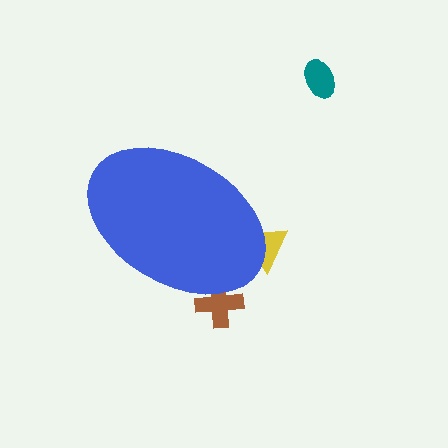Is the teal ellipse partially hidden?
No, the teal ellipse is fully visible.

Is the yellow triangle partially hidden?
Yes, the yellow triangle is partially hidden behind the blue ellipse.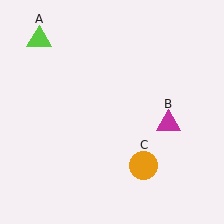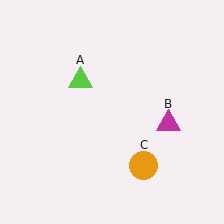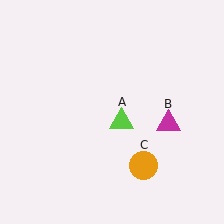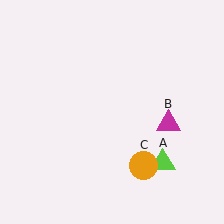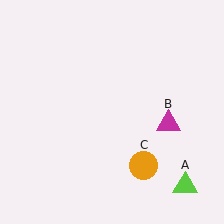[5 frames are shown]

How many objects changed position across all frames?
1 object changed position: lime triangle (object A).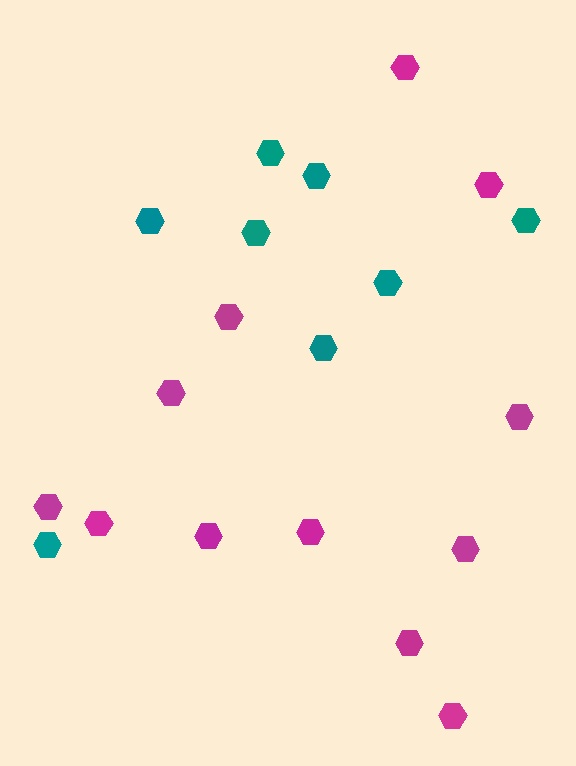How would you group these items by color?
There are 2 groups: one group of teal hexagons (8) and one group of magenta hexagons (12).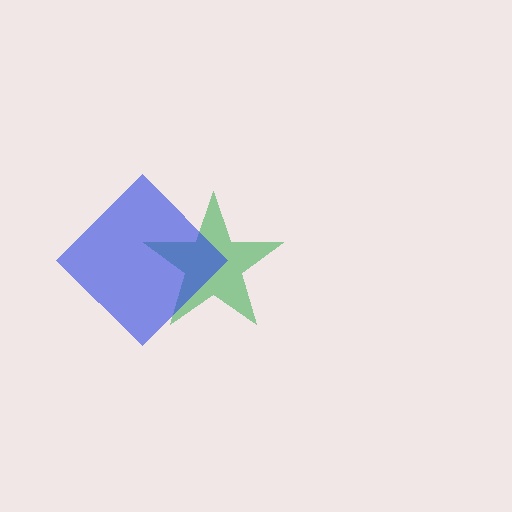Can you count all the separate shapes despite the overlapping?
Yes, there are 2 separate shapes.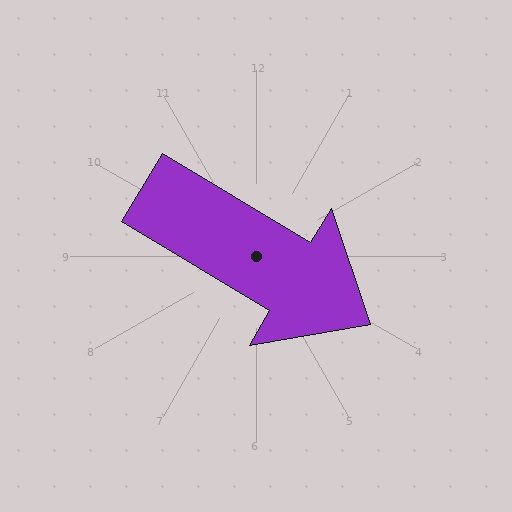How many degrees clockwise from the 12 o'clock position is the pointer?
Approximately 121 degrees.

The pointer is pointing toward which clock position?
Roughly 4 o'clock.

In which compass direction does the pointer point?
Southeast.